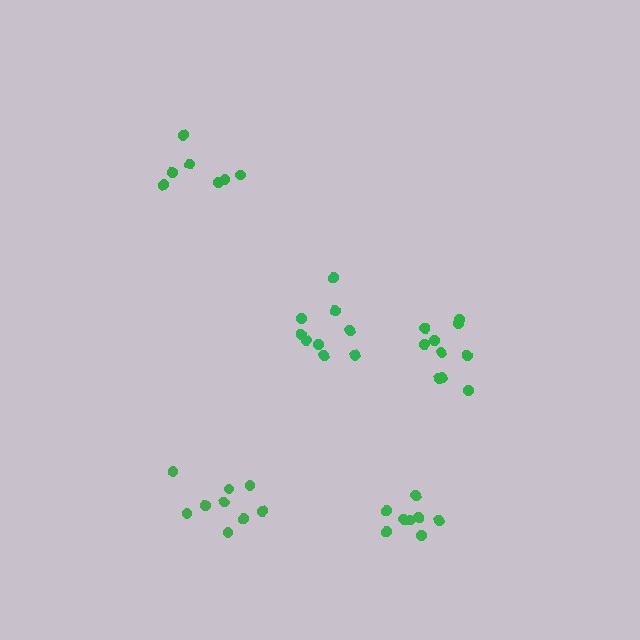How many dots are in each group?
Group 1: 9 dots, Group 2: 10 dots, Group 3: 8 dots, Group 4: 7 dots, Group 5: 9 dots (43 total).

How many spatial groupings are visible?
There are 5 spatial groupings.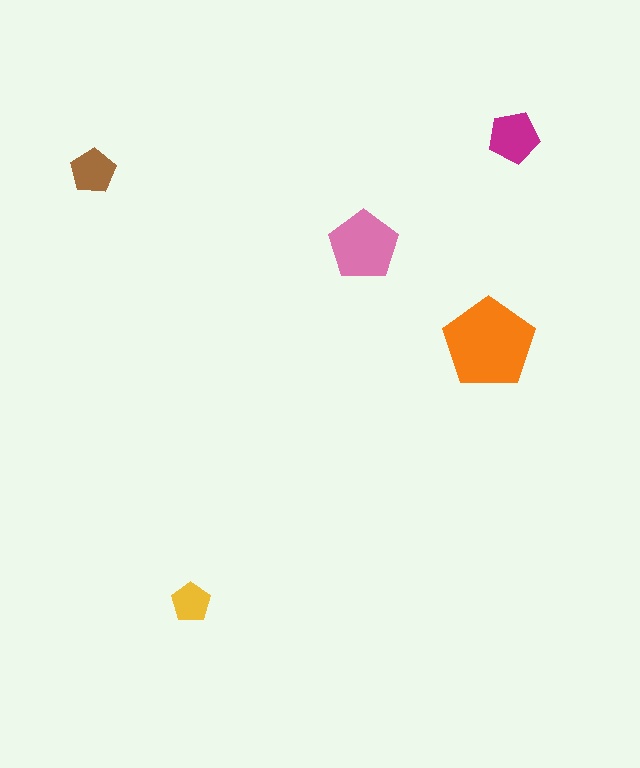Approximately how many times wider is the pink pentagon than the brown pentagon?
About 1.5 times wider.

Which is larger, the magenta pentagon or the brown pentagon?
The magenta one.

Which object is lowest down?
The yellow pentagon is bottommost.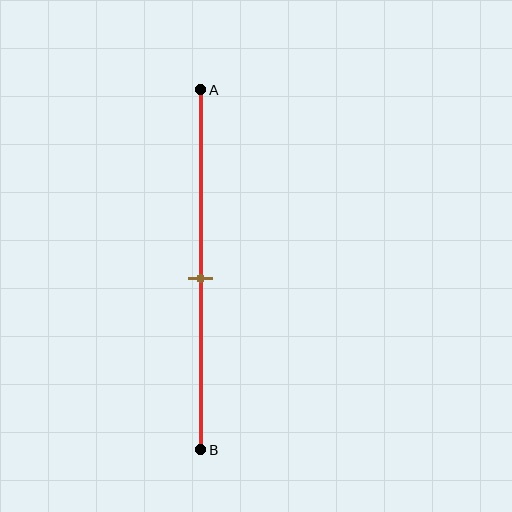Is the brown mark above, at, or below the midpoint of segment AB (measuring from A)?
The brown mark is approximately at the midpoint of segment AB.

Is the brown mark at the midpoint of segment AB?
Yes, the mark is approximately at the midpoint.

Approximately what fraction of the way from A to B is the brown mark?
The brown mark is approximately 55% of the way from A to B.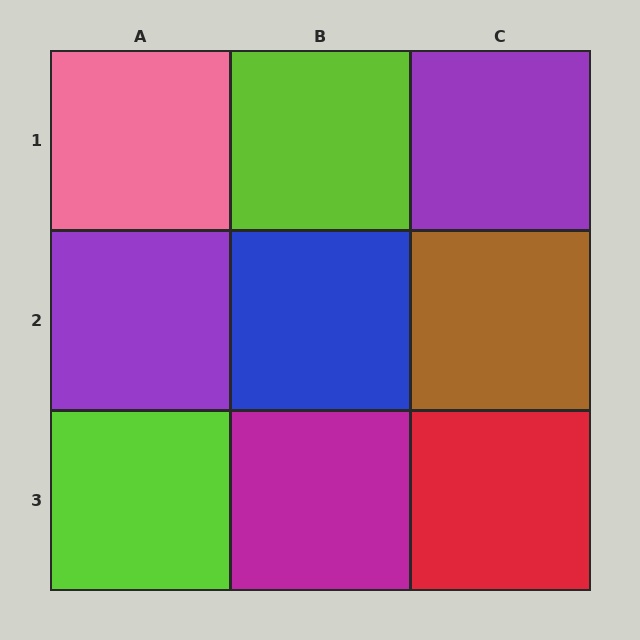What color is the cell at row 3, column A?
Lime.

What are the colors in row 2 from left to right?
Purple, blue, brown.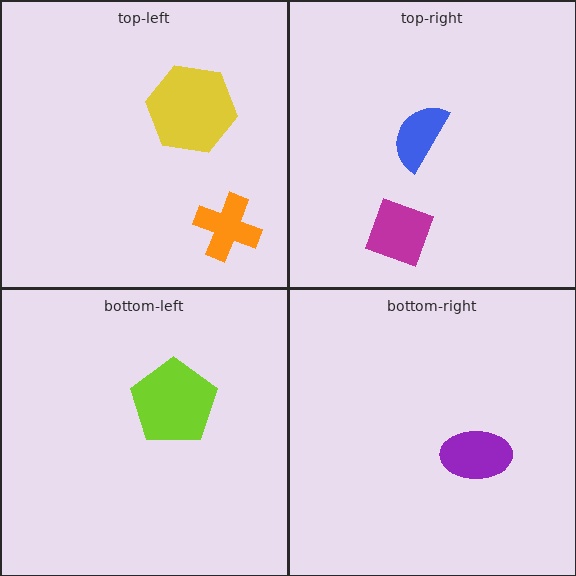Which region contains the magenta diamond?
The top-right region.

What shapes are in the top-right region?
The magenta diamond, the blue semicircle.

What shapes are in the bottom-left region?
The lime pentagon.